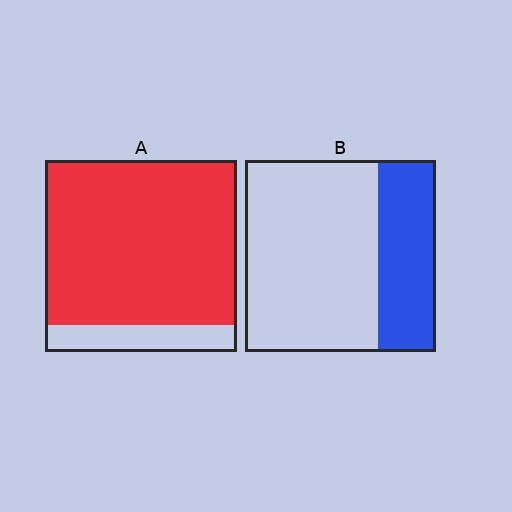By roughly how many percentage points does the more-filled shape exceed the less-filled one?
By roughly 55 percentage points (A over B).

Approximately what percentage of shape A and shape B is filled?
A is approximately 85% and B is approximately 30%.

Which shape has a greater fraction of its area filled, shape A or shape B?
Shape A.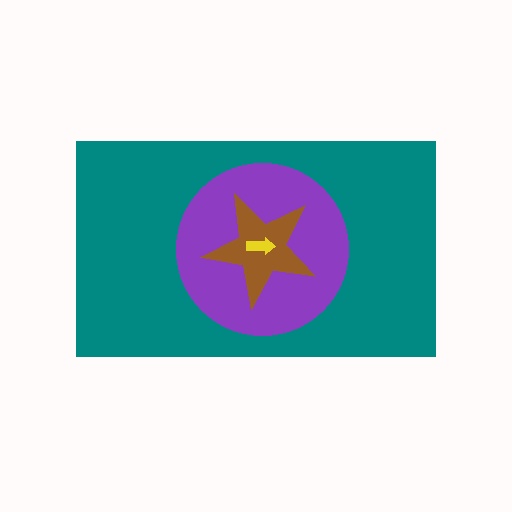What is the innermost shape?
The yellow arrow.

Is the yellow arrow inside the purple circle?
Yes.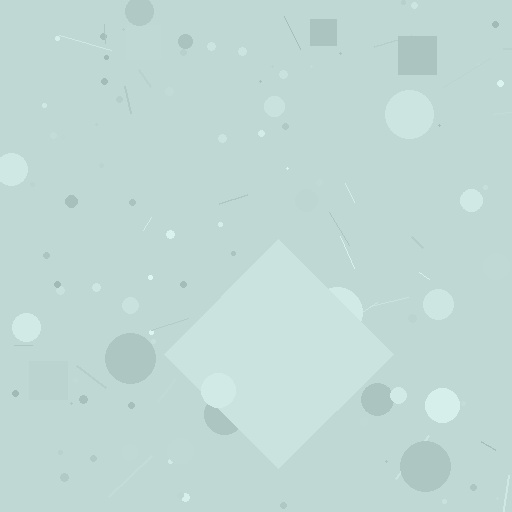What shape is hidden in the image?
A diamond is hidden in the image.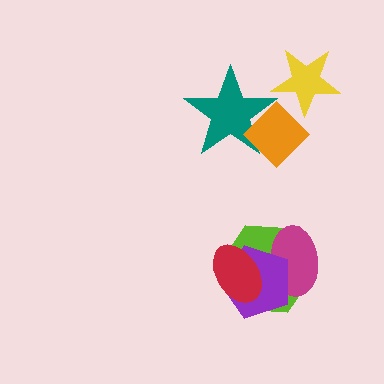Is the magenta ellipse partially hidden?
Yes, it is partially covered by another shape.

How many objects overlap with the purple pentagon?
3 objects overlap with the purple pentagon.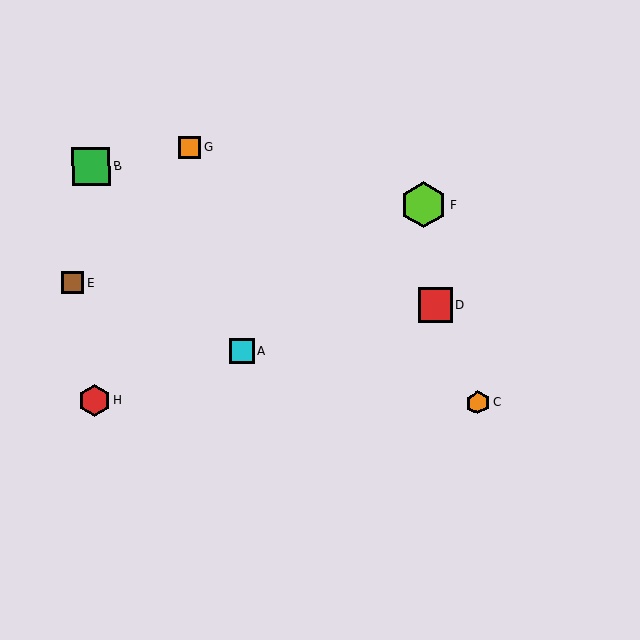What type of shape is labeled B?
Shape B is a green square.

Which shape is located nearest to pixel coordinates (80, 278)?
The brown square (labeled E) at (72, 283) is nearest to that location.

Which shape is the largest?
The lime hexagon (labeled F) is the largest.